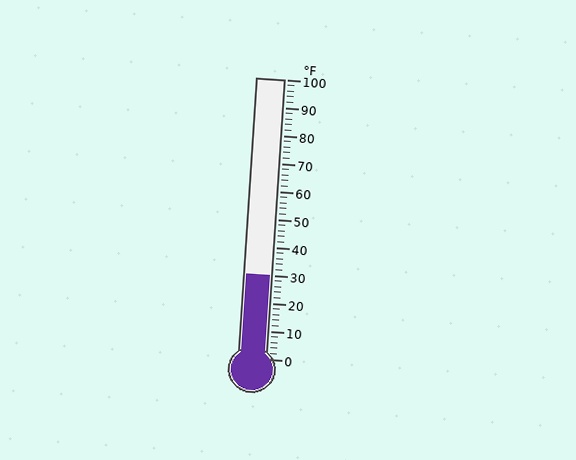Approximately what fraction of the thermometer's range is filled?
The thermometer is filled to approximately 30% of its range.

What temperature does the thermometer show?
The thermometer shows approximately 30°F.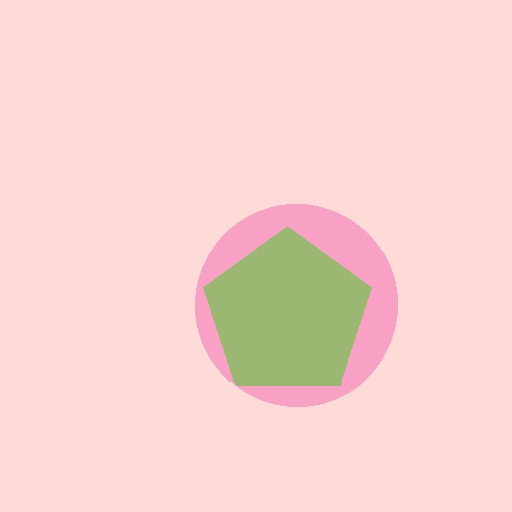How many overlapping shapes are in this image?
There are 2 overlapping shapes in the image.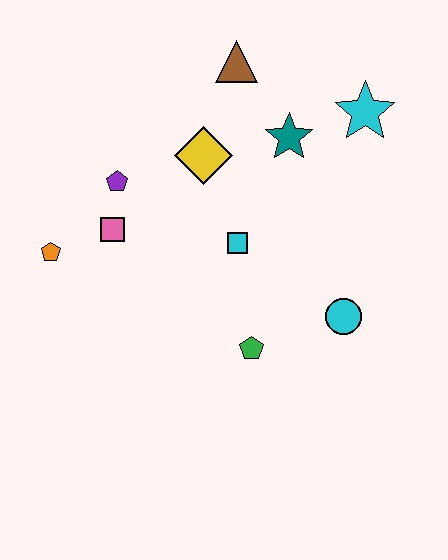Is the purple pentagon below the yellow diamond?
Yes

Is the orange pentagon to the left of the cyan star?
Yes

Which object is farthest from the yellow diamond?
The cyan circle is farthest from the yellow diamond.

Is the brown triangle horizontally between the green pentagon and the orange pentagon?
Yes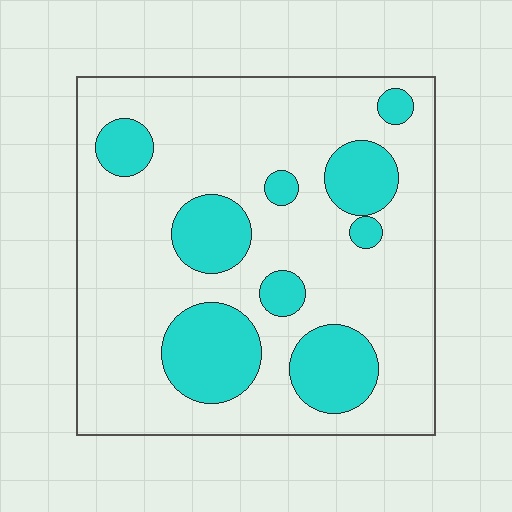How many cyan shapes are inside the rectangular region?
9.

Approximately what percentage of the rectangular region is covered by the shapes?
Approximately 25%.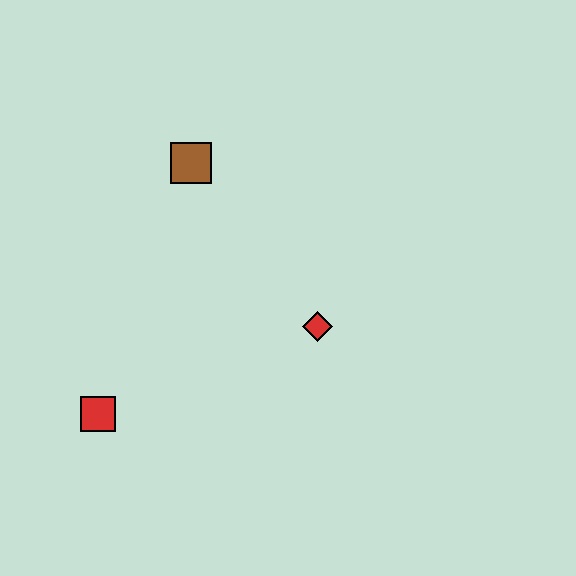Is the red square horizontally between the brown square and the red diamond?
No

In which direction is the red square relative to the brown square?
The red square is below the brown square.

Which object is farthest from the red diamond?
The red square is farthest from the red diamond.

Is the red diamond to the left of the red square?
No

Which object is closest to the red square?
The red diamond is closest to the red square.